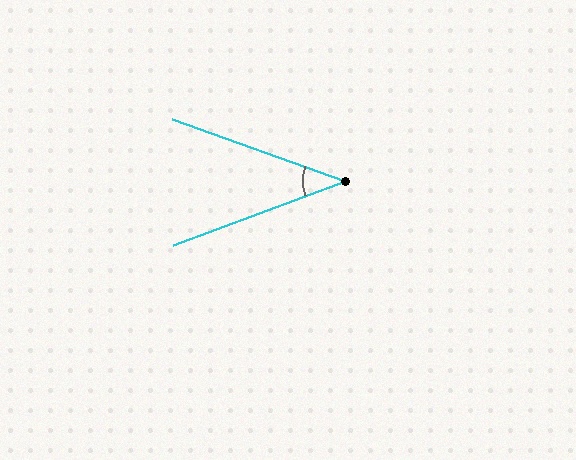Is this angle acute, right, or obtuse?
It is acute.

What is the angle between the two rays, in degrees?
Approximately 40 degrees.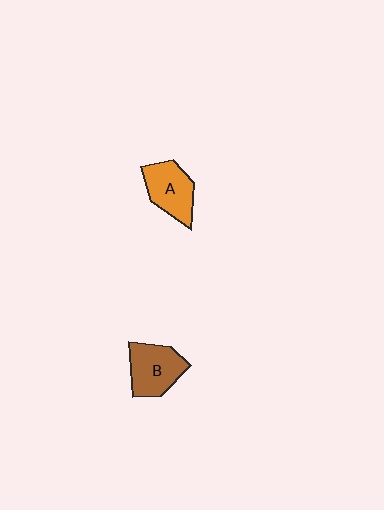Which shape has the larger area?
Shape B (brown).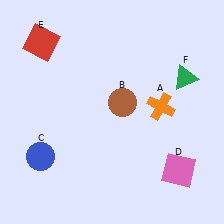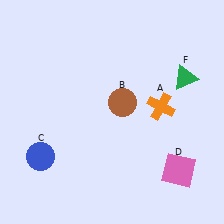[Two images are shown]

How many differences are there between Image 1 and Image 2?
There is 1 difference between the two images.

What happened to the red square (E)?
The red square (E) was removed in Image 2. It was in the top-left area of Image 1.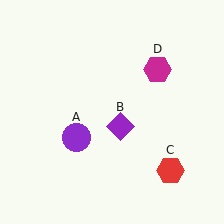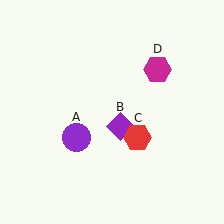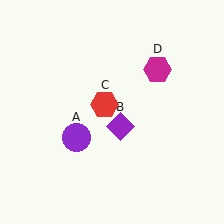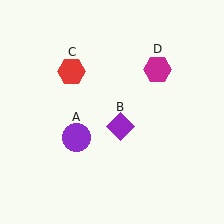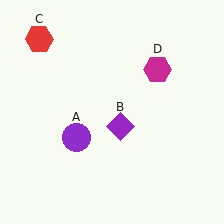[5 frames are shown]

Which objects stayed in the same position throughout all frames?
Purple circle (object A) and purple diamond (object B) and magenta hexagon (object D) remained stationary.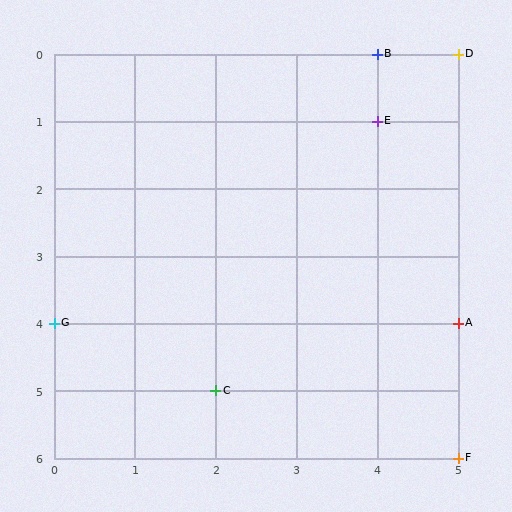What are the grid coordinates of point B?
Point B is at grid coordinates (4, 0).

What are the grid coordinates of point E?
Point E is at grid coordinates (4, 1).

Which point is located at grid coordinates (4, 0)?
Point B is at (4, 0).